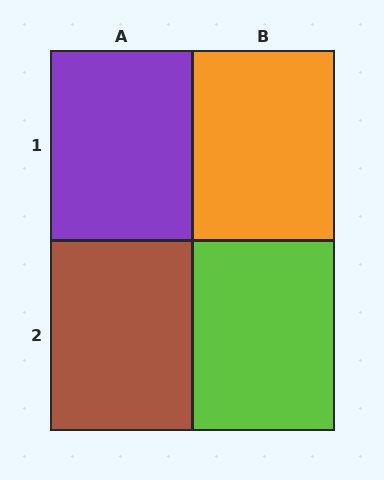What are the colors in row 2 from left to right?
Brown, lime.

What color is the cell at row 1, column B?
Orange.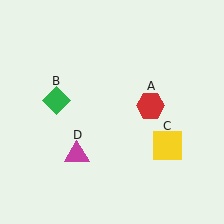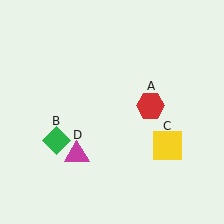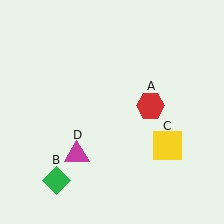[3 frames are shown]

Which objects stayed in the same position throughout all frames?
Red hexagon (object A) and yellow square (object C) and magenta triangle (object D) remained stationary.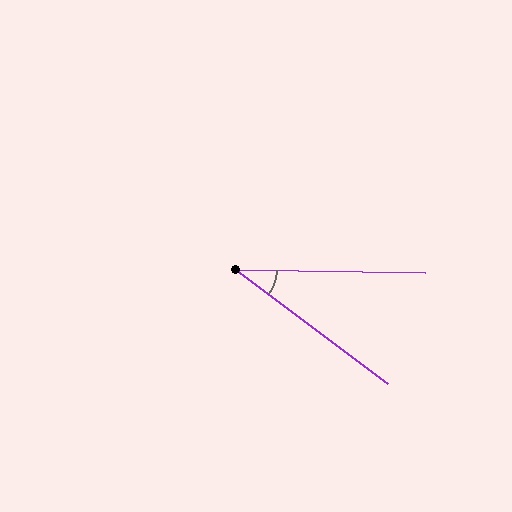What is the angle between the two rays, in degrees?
Approximately 36 degrees.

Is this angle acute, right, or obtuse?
It is acute.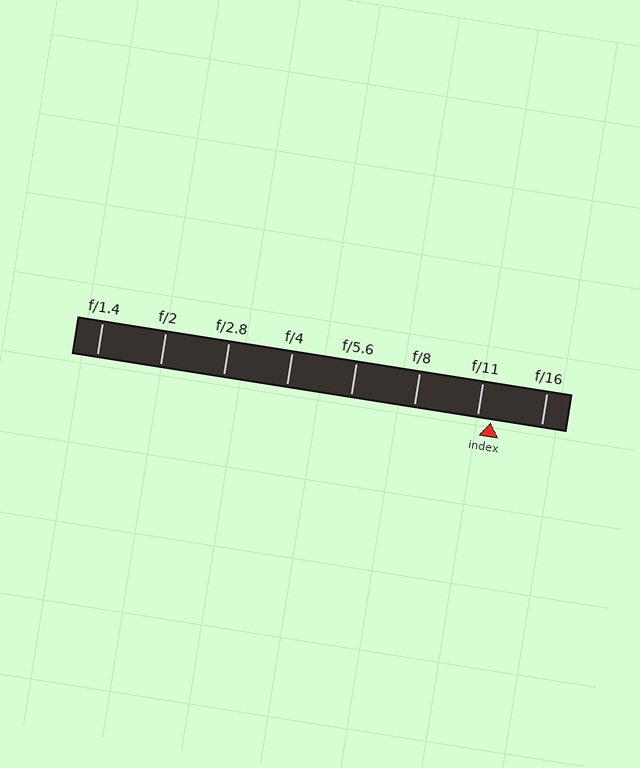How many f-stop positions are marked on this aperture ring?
There are 8 f-stop positions marked.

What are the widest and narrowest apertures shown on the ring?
The widest aperture shown is f/1.4 and the narrowest is f/16.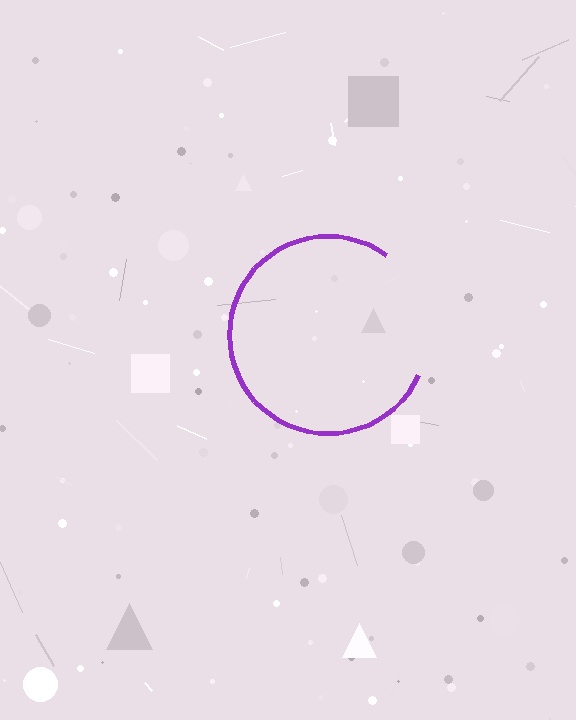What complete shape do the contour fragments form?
The contour fragments form a circle.